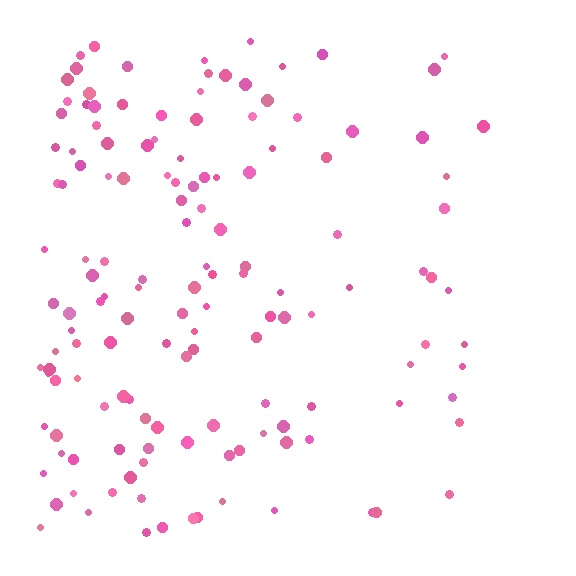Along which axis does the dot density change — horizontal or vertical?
Horizontal.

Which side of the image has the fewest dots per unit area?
The right.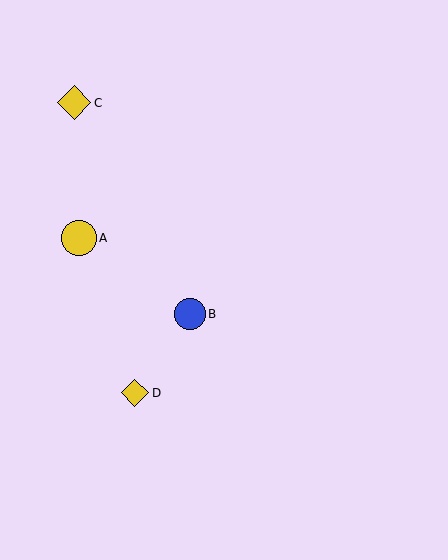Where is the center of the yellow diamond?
The center of the yellow diamond is at (74, 103).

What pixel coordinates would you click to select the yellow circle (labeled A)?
Click at (79, 238) to select the yellow circle A.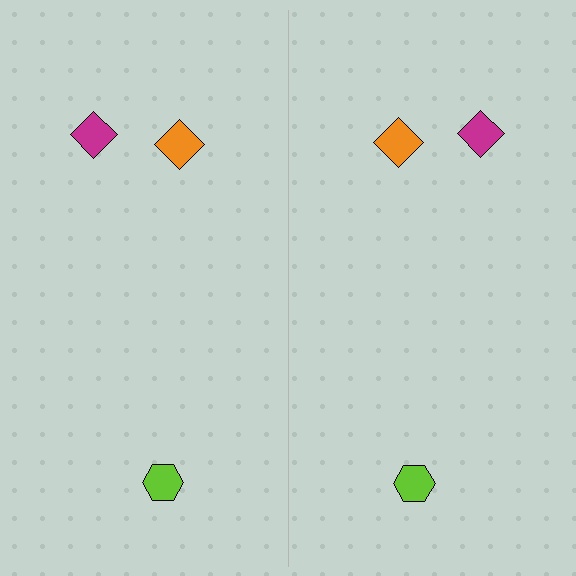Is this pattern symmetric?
Yes, this pattern has bilateral (reflection) symmetry.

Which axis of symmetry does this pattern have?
The pattern has a vertical axis of symmetry running through the center of the image.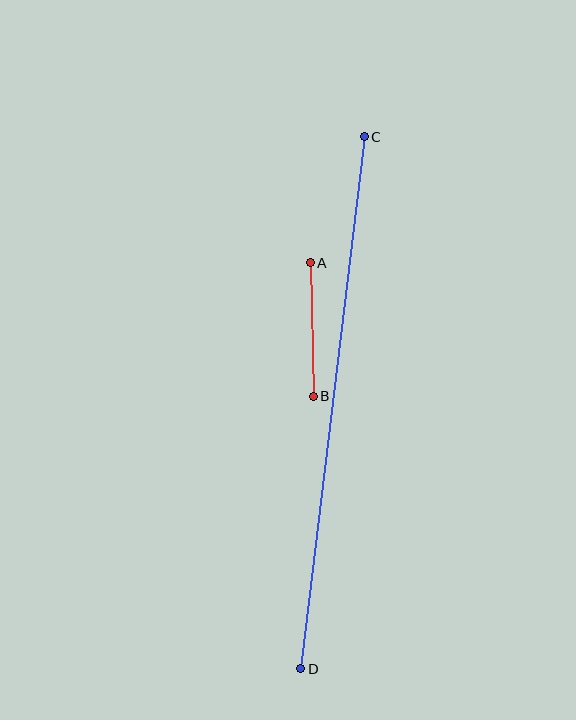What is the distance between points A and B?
The distance is approximately 133 pixels.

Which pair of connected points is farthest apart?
Points C and D are farthest apart.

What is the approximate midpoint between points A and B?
The midpoint is at approximately (312, 330) pixels.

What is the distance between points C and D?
The distance is approximately 536 pixels.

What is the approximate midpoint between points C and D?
The midpoint is at approximately (333, 403) pixels.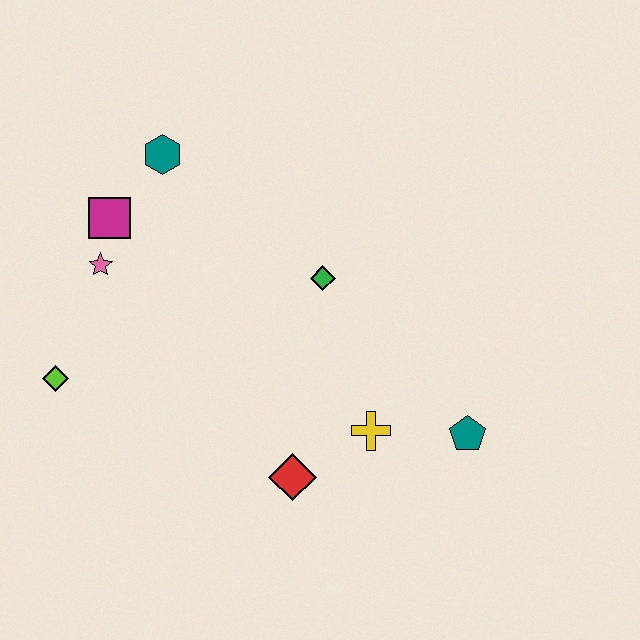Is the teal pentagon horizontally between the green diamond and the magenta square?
No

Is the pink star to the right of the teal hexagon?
No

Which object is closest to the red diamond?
The yellow cross is closest to the red diamond.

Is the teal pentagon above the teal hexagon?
No